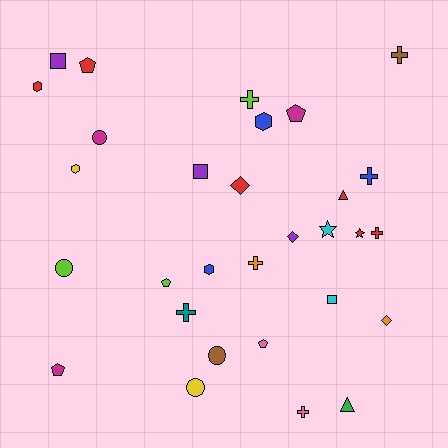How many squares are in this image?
There are 3 squares.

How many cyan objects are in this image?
There are 2 cyan objects.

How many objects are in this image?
There are 30 objects.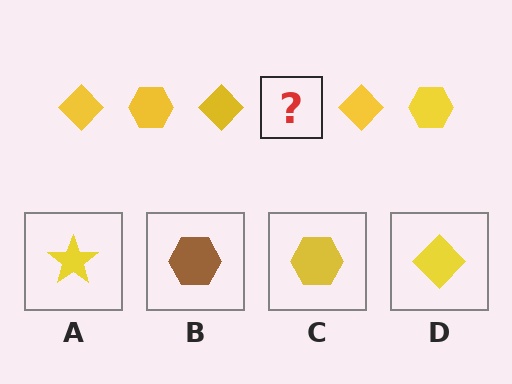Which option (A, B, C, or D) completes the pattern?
C.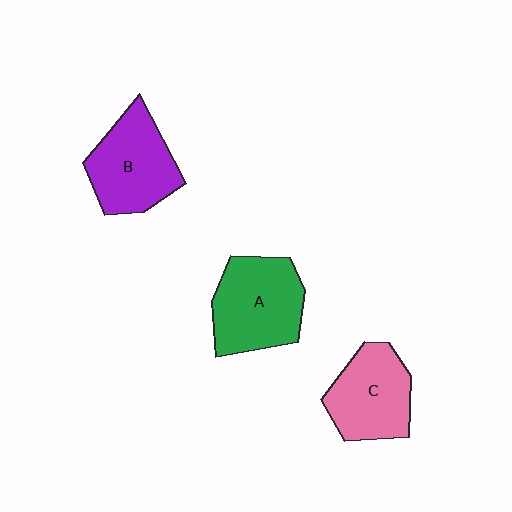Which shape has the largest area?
Shape A (green).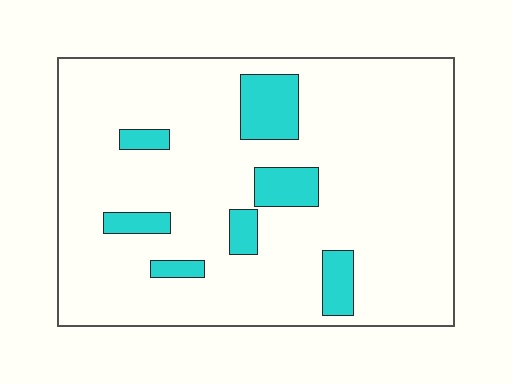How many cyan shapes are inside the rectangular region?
7.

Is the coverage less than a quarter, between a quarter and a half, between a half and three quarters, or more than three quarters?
Less than a quarter.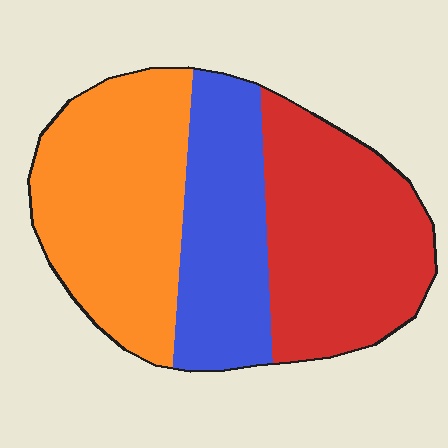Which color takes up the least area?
Blue, at roughly 25%.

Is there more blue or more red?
Red.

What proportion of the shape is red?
Red takes up between a quarter and a half of the shape.